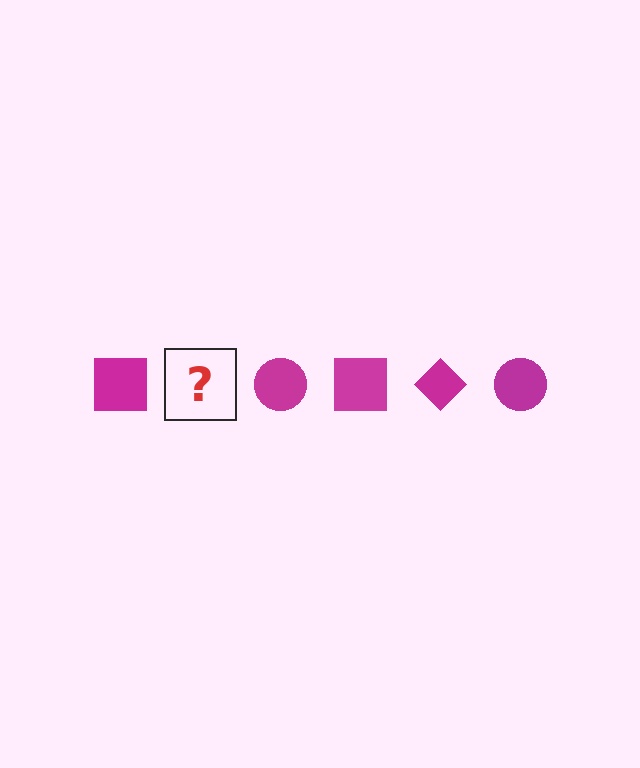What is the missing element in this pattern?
The missing element is a magenta diamond.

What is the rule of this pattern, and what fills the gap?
The rule is that the pattern cycles through square, diamond, circle shapes in magenta. The gap should be filled with a magenta diamond.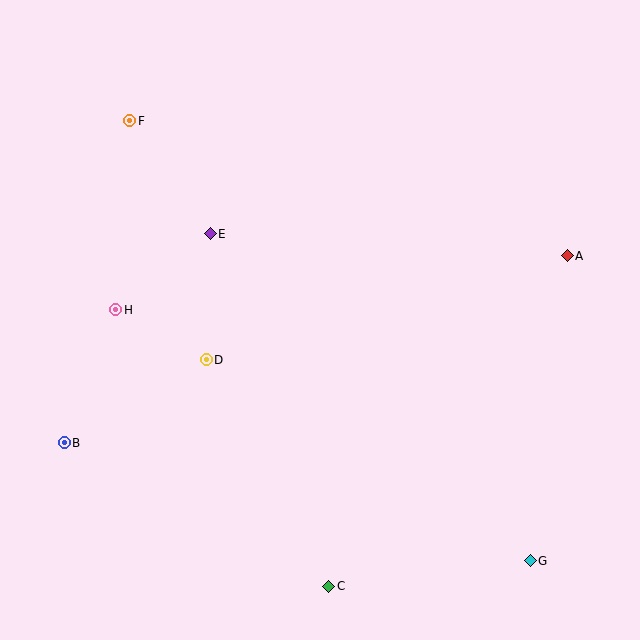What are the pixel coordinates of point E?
Point E is at (210, 234).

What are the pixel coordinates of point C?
Point C is at (329, 586).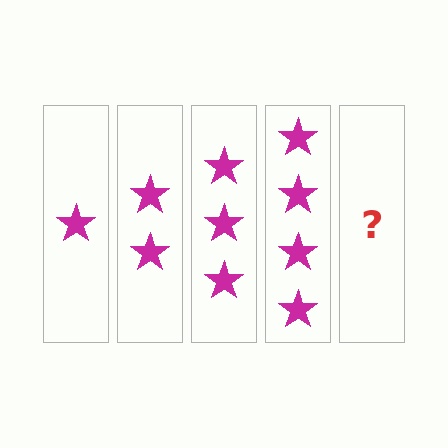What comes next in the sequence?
The next element should be 5 stars.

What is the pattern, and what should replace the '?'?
The pattern is that each step adds one more star. The '?' should be 5 stars.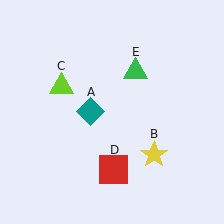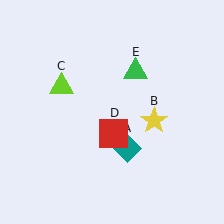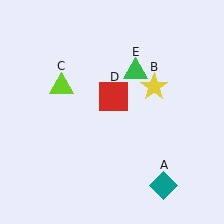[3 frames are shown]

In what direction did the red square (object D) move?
The red square (object D) moved up.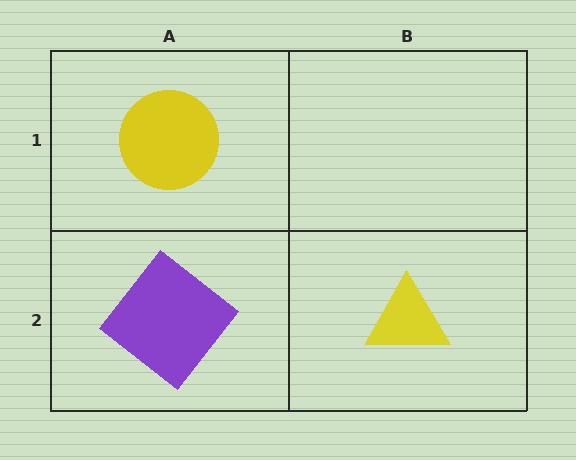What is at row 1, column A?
A yellow circle.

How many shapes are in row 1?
1 shape.